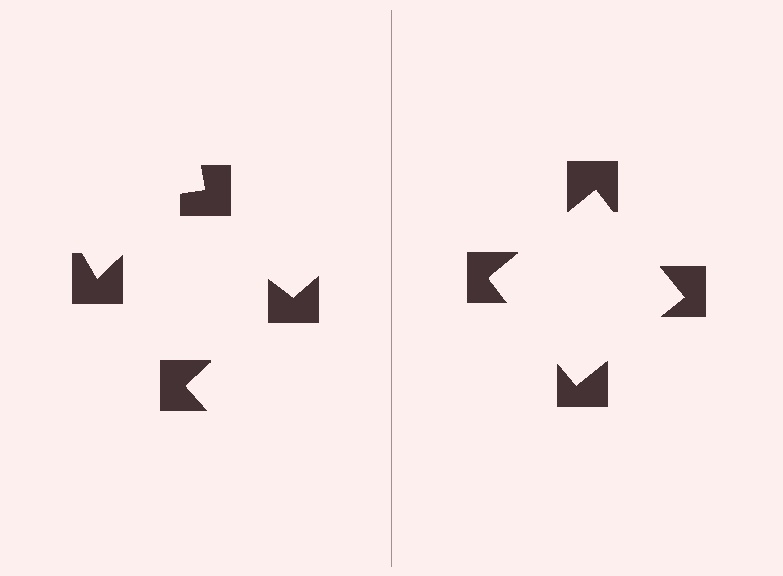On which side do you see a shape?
An illusory square appears on the right side. On the left side the wedge cuts are rotated, so no coherent shape forms.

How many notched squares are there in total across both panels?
8 — 4 on each side.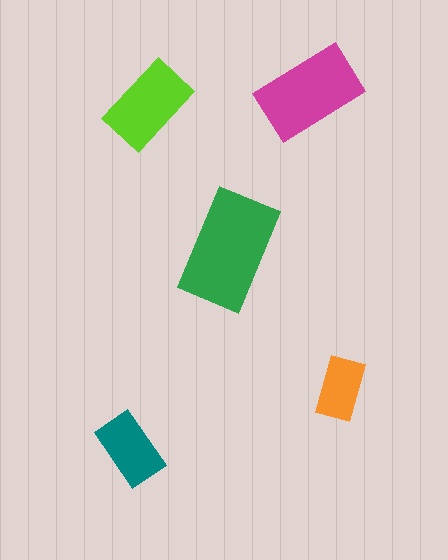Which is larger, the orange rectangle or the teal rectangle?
The teal one.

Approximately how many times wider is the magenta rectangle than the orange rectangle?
About 1.5 times wider.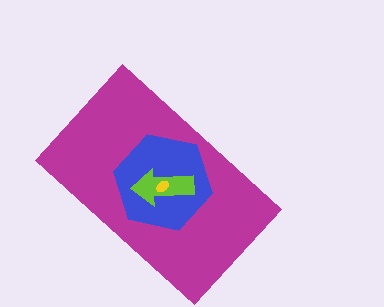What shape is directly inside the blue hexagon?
The lime arrow.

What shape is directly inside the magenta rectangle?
The blue hexagon.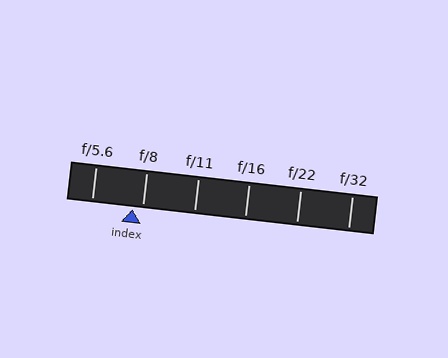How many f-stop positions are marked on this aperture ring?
There are 6 f-stop positions marked.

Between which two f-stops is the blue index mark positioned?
The index mark is between f/5.6 and f/8.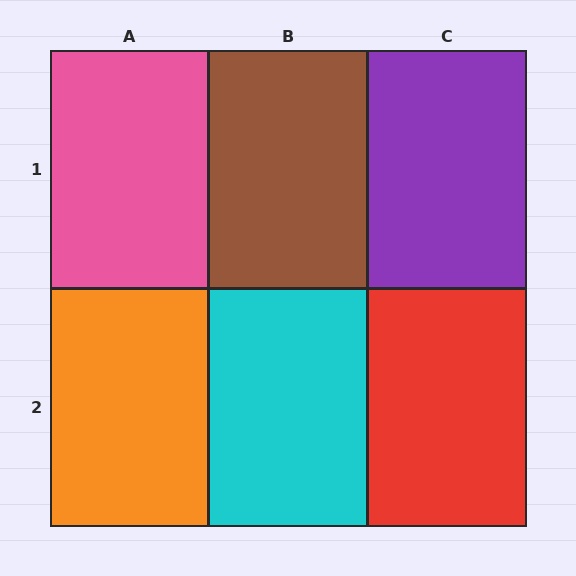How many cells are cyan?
1 cell is cyan.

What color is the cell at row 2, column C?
Red.